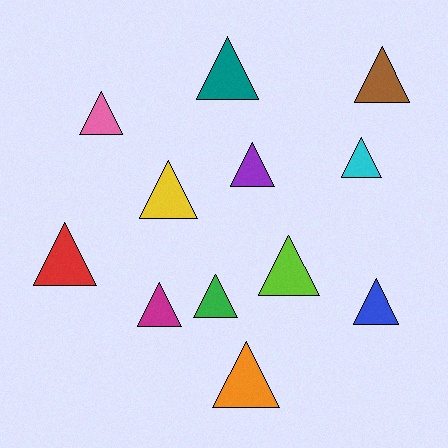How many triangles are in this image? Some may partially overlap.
There are 12 triangles.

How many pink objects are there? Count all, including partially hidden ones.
There is 1 pink object.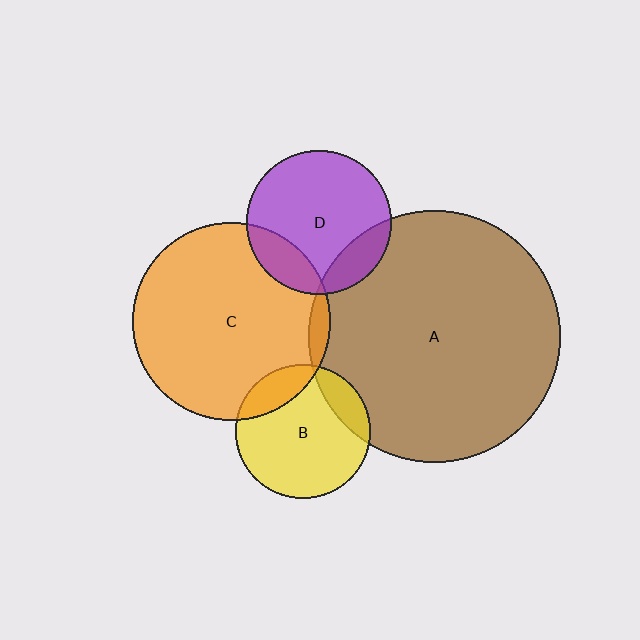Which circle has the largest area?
Circle A (brown).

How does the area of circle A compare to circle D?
Approximately 3.1 times.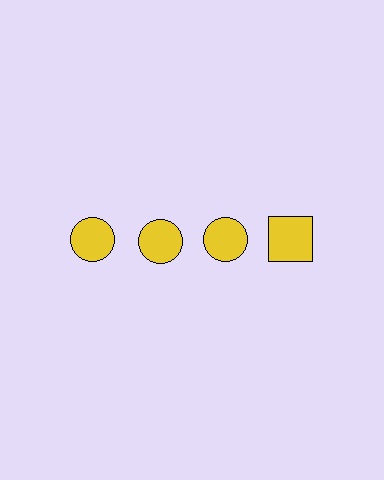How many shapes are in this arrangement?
There are 4 shapes arranged in a grid pattern.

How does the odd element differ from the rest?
It has a different shape: square instead of circle.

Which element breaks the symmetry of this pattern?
The yellow square in the top row, second from right column breaks the symmetry. All other shapes are yellow circles.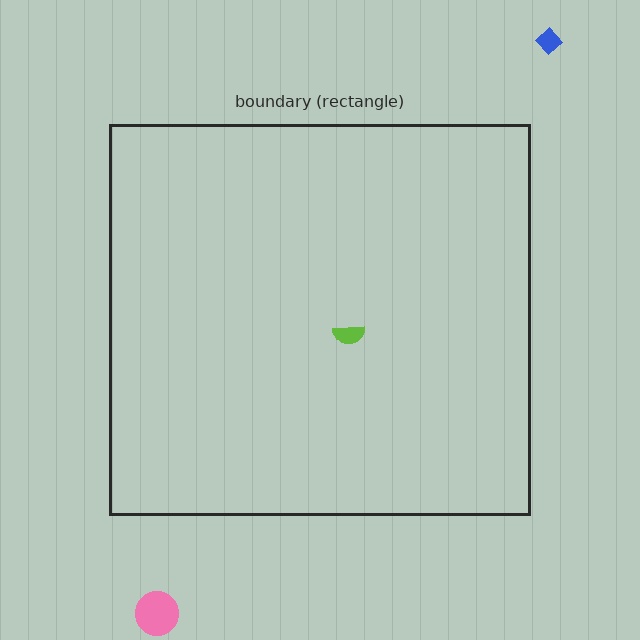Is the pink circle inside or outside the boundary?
Outside.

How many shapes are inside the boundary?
1 inside, 2 outside.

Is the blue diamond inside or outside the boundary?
Outside.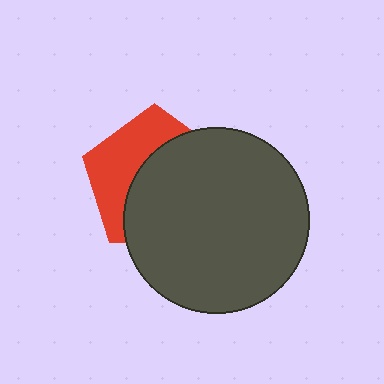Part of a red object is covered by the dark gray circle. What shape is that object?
It is a pentagon.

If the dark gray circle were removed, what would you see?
You would see the complete red pentagon.